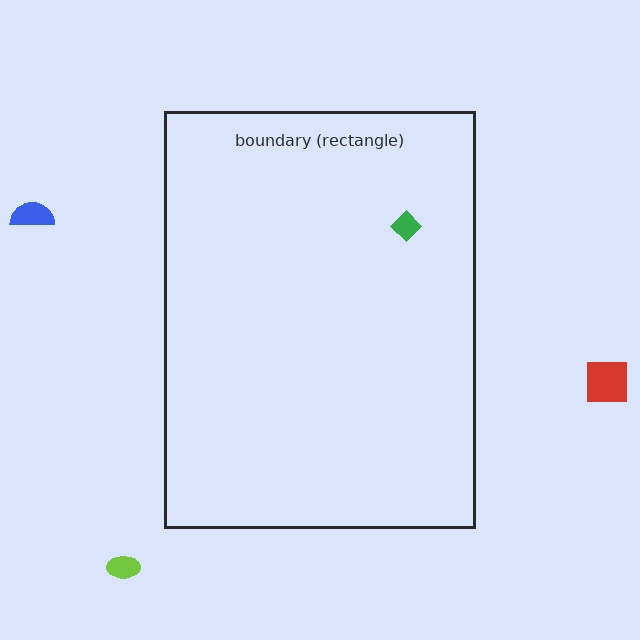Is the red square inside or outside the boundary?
Outside.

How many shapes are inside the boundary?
1 inside, 3 outside.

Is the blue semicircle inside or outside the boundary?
Outside.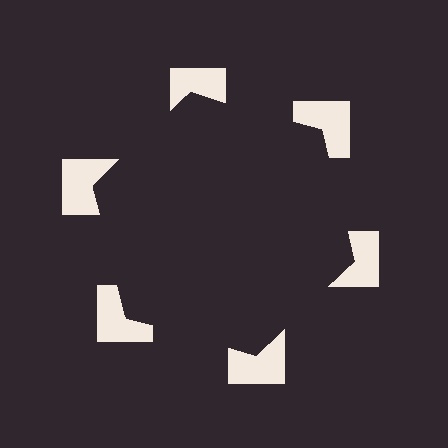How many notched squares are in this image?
There are 6 — one at each vertex of the illusory hexagon.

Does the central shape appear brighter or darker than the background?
It typically appears slightly darker than the background, even though no actual brightness change is drawn.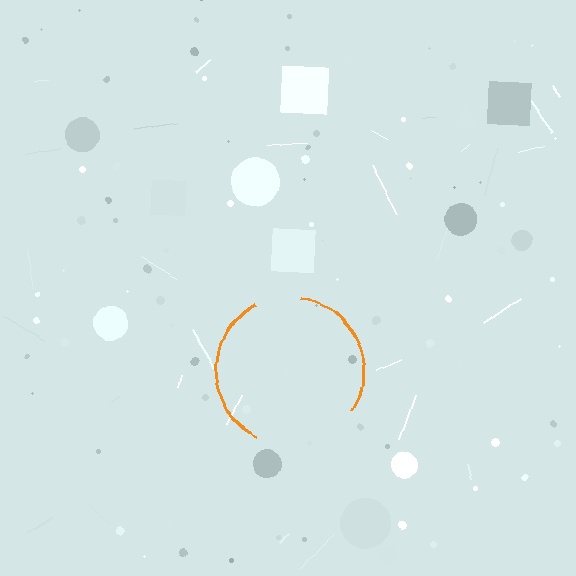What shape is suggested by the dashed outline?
The dashed outline suggests a circle.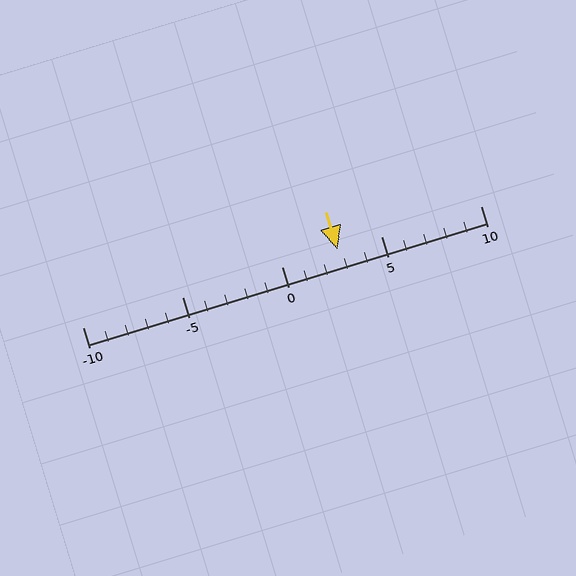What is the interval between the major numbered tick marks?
The major tick marks are spaced 5 units apart.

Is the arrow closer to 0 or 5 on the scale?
The arrow is closer to 5.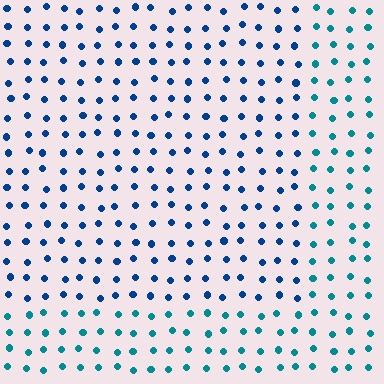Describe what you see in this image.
The image is filled with small teal elements in a uniform arrangement. A rectangle-shaped region is visible where the elements are tinted to a slightly different hue, forming a subtle color boundary.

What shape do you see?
I see a rectangle.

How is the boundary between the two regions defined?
The boundary is defined purely by a slight shift in hue (about 32 degrees). Spacing, size, and orientation are identical on both sides.